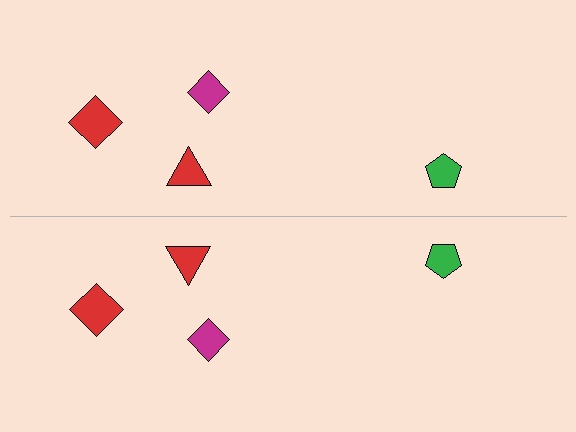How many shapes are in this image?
There are 8 shapes in this image.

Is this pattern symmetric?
Yes, this pattern has bilateral (reflection) symmetry.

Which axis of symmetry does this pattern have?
The pattern has a horizontal axis of symmetry running through the center of the image.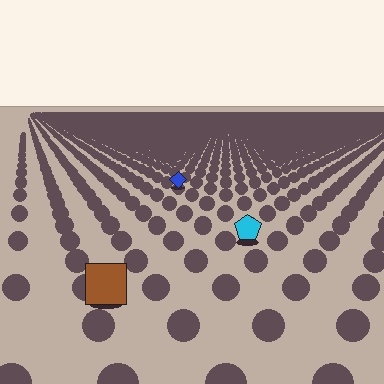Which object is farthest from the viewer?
The blue diamond is farthest from the viewer. It appears smaller and the ground texture around it is denser.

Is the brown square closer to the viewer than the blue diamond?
Yes. The brown square is closer — you can tell from the texture gradient: the ground texture is coarser near it.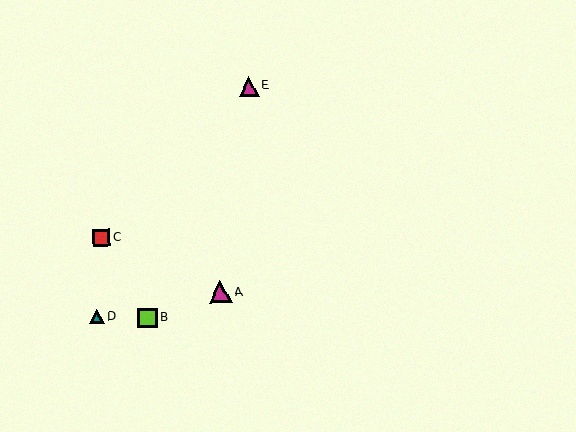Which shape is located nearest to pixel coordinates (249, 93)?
The magenta triangle (labeled E) at (249, 86) is nearest to that location.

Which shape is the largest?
The magenta triangle (labeled A) is the largest.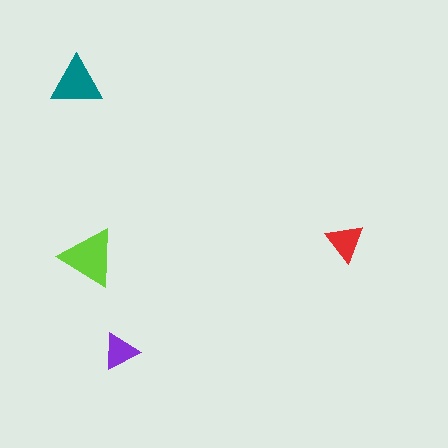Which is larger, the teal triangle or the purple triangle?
The teal one.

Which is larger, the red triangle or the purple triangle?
The red one.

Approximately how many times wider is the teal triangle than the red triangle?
About 1.5 times wider.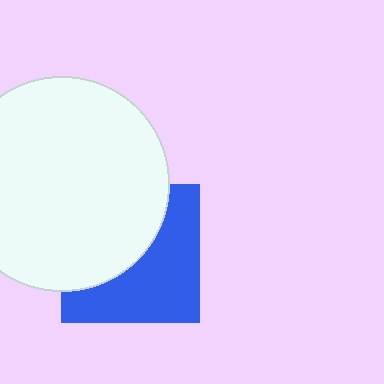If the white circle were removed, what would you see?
You would see the complete blue square.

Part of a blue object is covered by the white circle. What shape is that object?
It is a square.